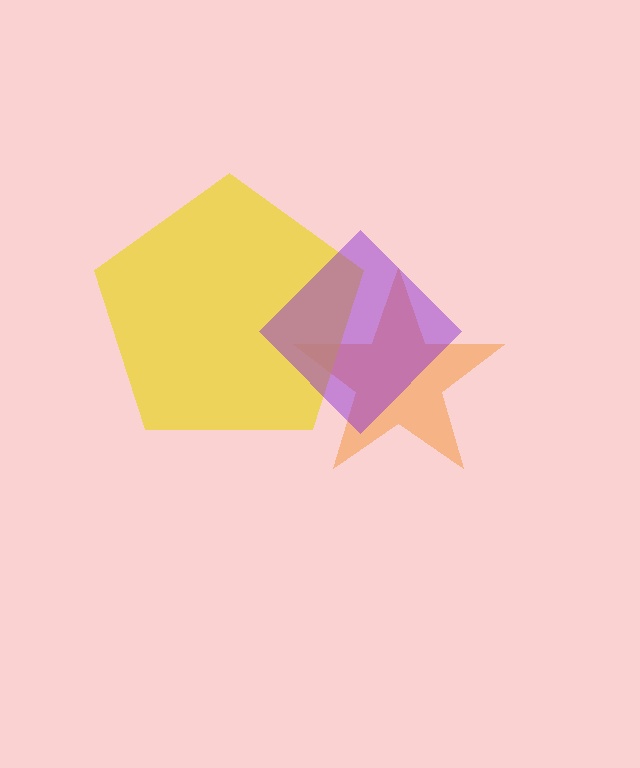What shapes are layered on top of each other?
The layered shapes are: an orange star, a yellow pentagon, a purple diamond.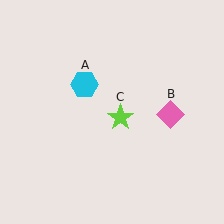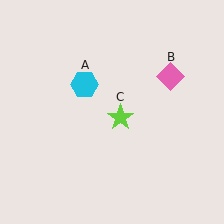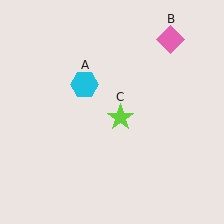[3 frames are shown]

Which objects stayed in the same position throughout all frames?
Cyan hexagon (object A) and lime star (object C) remained stationary.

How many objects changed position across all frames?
1 object changed position: pink diamond (object B).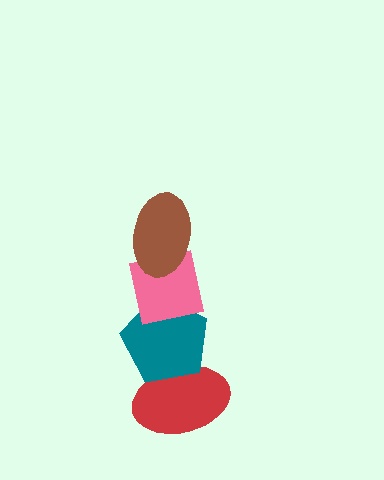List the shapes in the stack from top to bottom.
From top to bottom: the brown ellipse, the pink square, the teal pentagon, the red ellipse.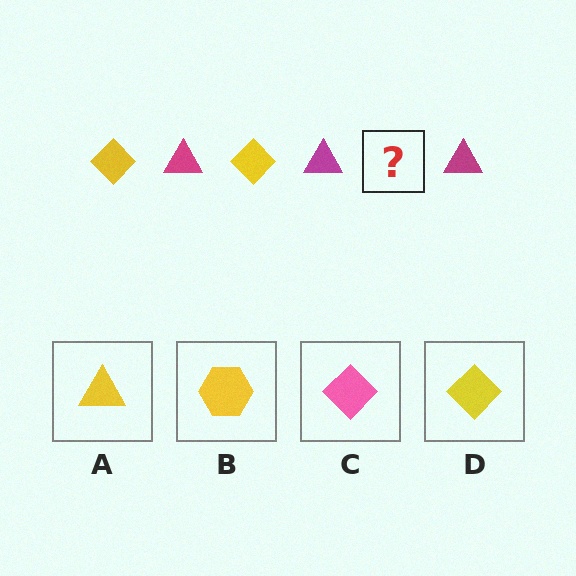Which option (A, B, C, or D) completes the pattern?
D.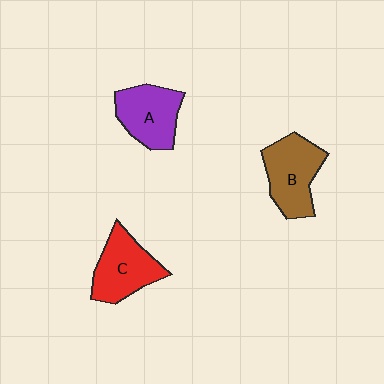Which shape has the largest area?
Shape B (brown).